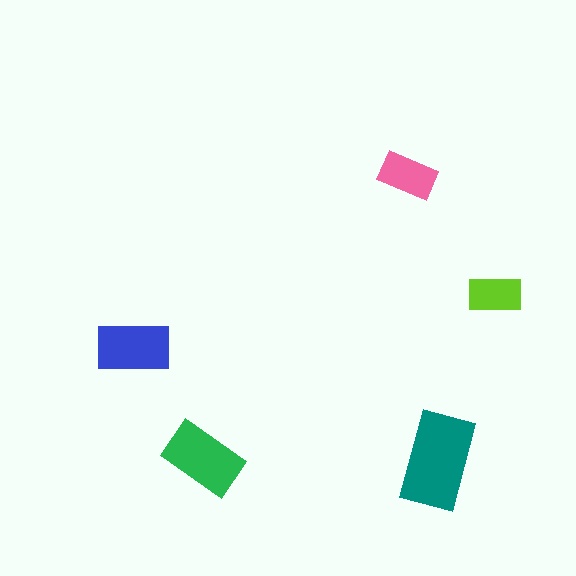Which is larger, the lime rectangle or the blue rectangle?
The blue one.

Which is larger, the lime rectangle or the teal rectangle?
The teal one.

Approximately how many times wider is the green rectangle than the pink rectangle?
About 1.5 times wider.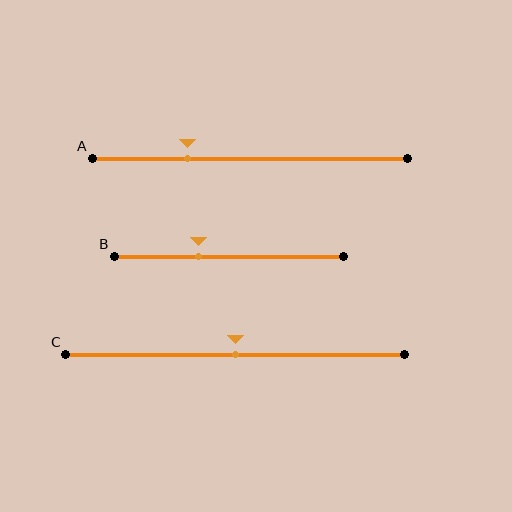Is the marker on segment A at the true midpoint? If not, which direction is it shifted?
No, the marker on segment A is shifted to the left by about 20% of the segment length.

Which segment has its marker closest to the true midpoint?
Segment C has its marker closest to the true midpoint.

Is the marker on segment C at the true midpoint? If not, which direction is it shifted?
Yes, the marker on segment C is at the true midpoint.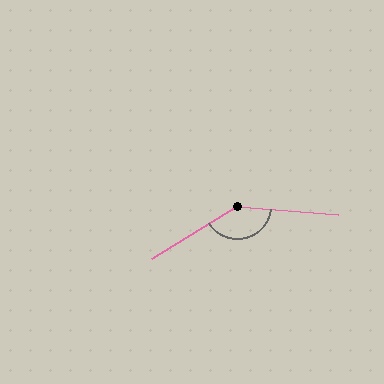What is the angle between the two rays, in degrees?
Approximately 143 degrees.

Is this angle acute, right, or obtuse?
It is obtuse.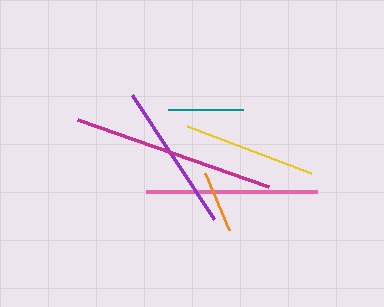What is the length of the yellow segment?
The yellow segment is approximately 132 pixels long.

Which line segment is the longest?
The magenta line is the longest at approximately 203 pixels.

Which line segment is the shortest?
The orange line is the shortest at approximately 62 pixels.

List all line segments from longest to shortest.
From longest to shortest: magenta, pink, purple, yellow, teal, orange.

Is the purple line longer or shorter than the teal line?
The purple line is longer than the teal line.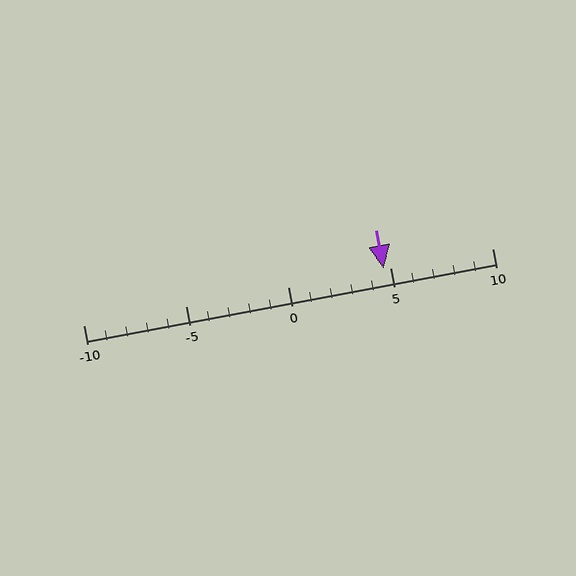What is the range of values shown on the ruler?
The ruler shows values from -10 to 10.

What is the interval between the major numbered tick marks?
The major tick marks are spaced 5 units apart.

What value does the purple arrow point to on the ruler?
The purple arrow points to approximately 5.